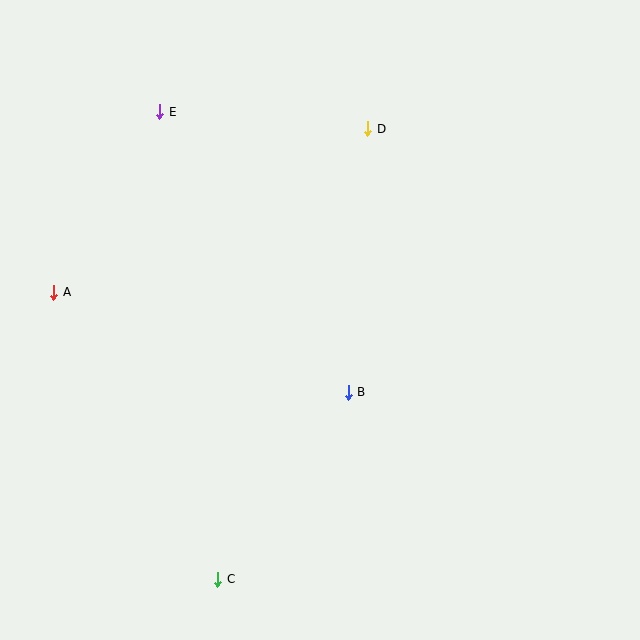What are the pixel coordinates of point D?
Point D is at (368, 129).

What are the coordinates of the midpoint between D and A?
The midpoint between D and A is at (211, 210).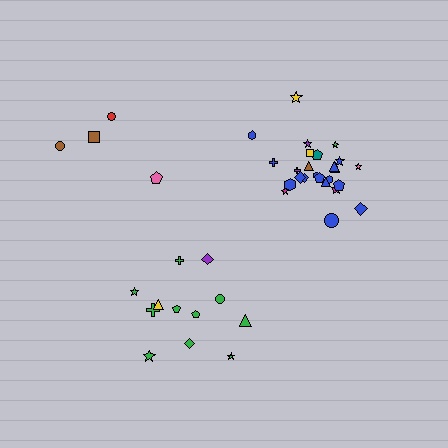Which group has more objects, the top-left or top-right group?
The top-right group.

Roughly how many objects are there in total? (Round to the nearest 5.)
Roughly 40 objects in total.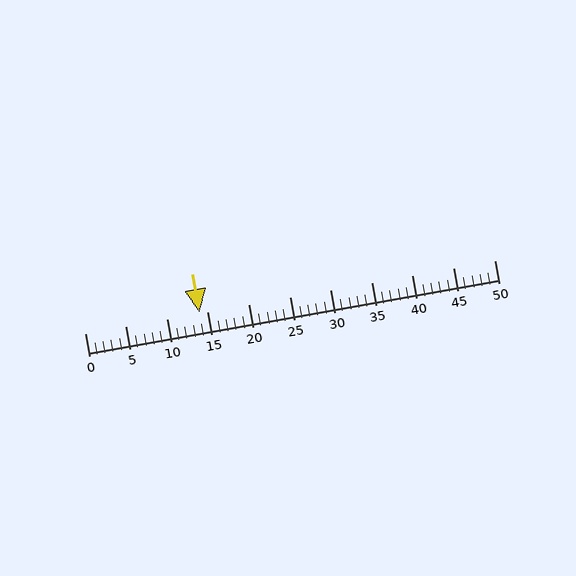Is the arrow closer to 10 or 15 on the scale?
The arrow is closer to 15.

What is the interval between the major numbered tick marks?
The major tick marks are spaced 5 units apart.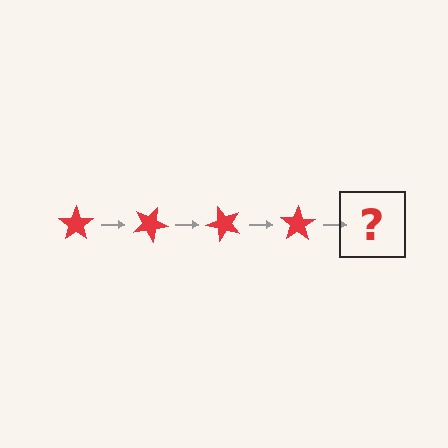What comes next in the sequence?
The next element should be a red star rotated 100 degrees.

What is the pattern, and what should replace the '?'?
The pattern is that the star rotates 25 degrees each step. The '?' should be a red star rotated 100 degrees.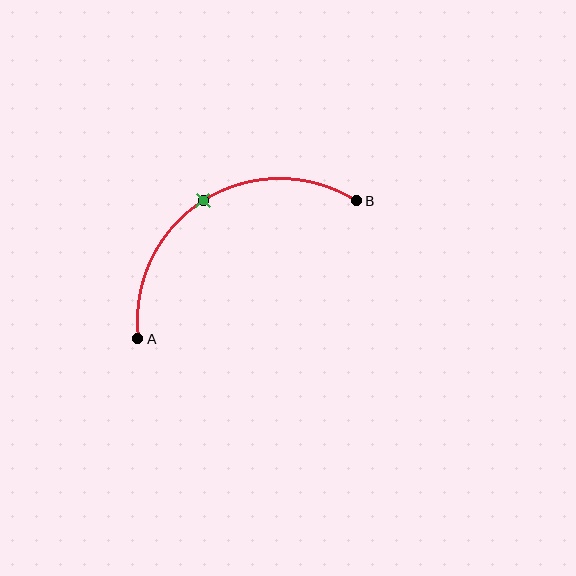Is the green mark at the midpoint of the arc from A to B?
Yes. The green mark lies on the arc at equal arc-length from both A and B — it is the arc midpoint.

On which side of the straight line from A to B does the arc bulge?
The arc bulges above the straight line connecting A and B.